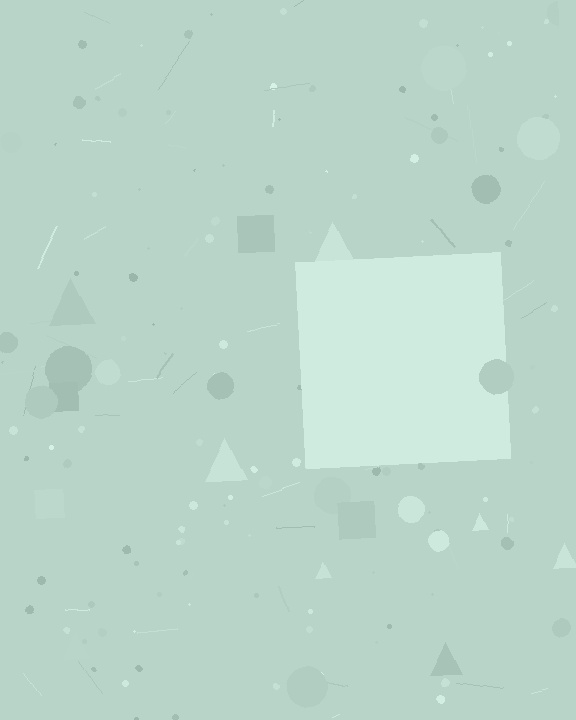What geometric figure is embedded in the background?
A square is embedded in the background.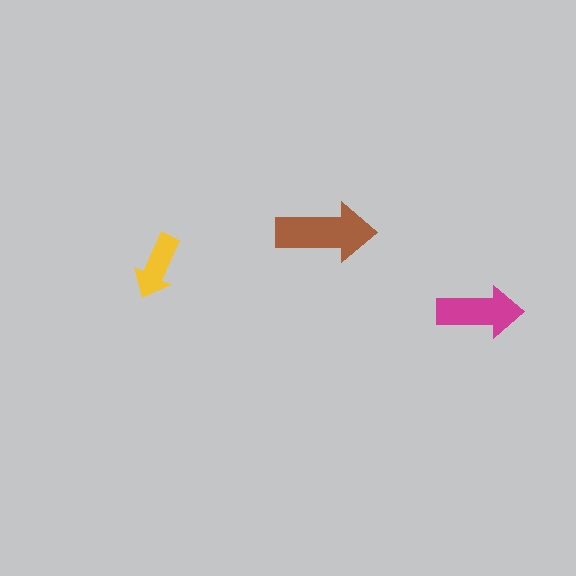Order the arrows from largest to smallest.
the brown one, the magenta one, the yellow one.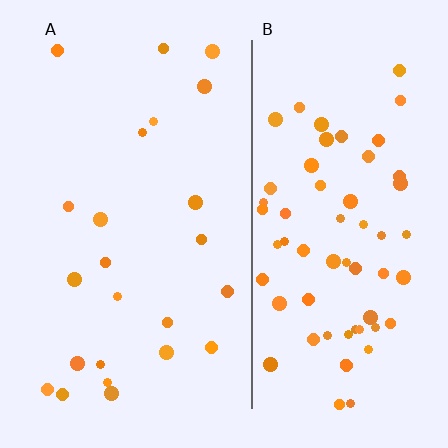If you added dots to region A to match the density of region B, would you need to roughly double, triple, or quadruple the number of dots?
Approximately triple.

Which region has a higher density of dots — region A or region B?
B (the right).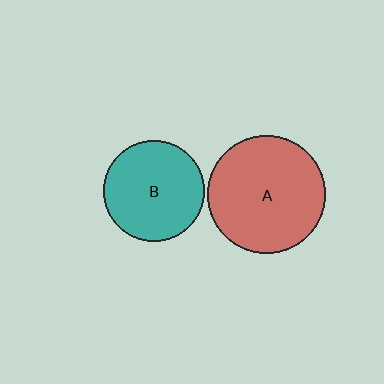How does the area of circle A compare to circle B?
Approximately 1.4 times.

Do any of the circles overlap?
No, none of the circles overlap.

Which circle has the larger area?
Circle A (red).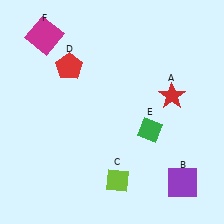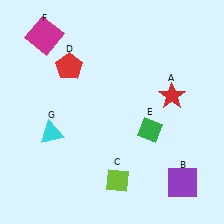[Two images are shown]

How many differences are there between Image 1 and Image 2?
There is 1 difference between the two images.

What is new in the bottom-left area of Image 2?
A cyan triangle (G) was added in the bottom-left area of Image 2.